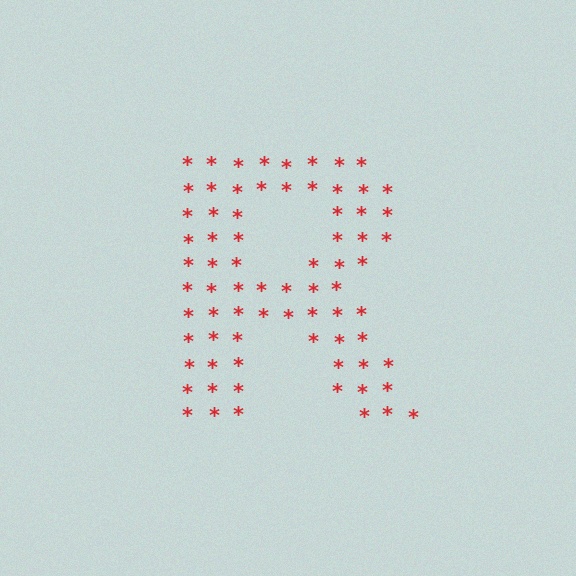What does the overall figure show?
The overall figure shows the letter R.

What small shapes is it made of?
It is made of small asterisks.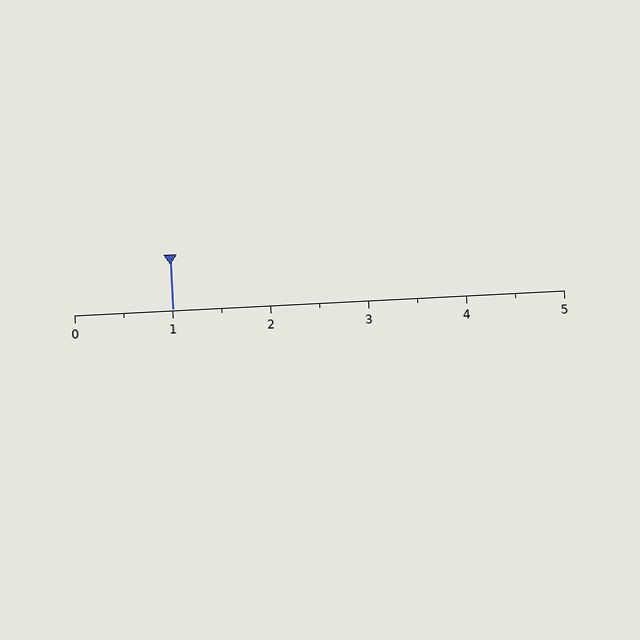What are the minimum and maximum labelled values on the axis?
The axis runs from 0 to 5.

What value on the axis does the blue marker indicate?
The marker indicates approximately 1.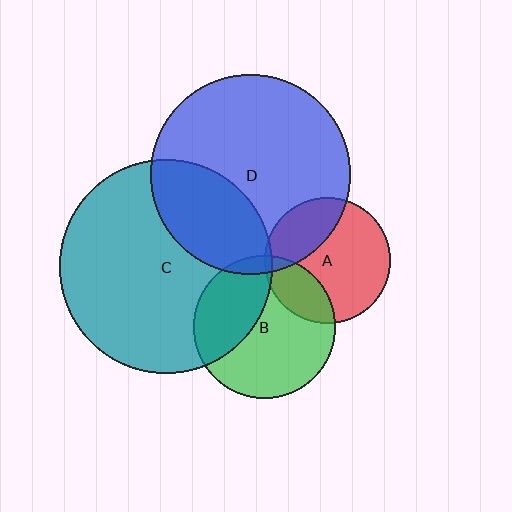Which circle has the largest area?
Circle C (teal).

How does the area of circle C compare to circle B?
Approximately 2.2 times.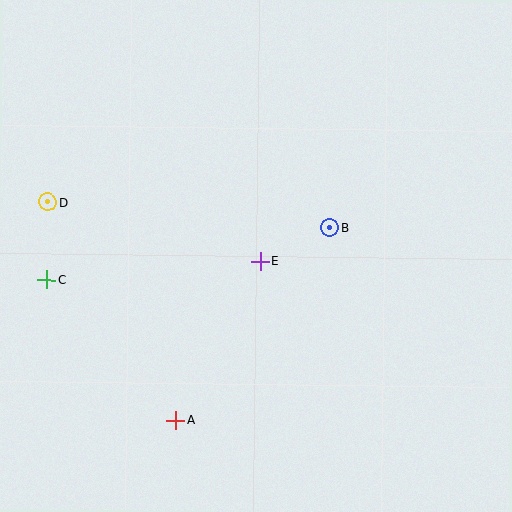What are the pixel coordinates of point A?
Point A is at (176, 420).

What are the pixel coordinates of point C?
Point C is at (46, 280).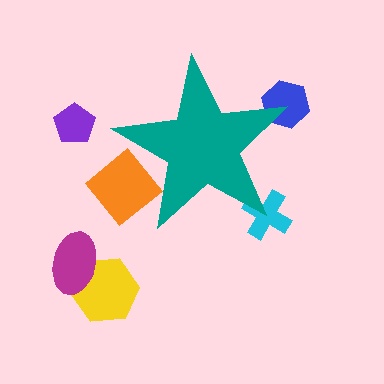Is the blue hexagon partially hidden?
Yes, the blue hexagon is partially hidden behind the teal star.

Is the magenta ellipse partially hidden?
No, the magenta ellipse is fully visible.